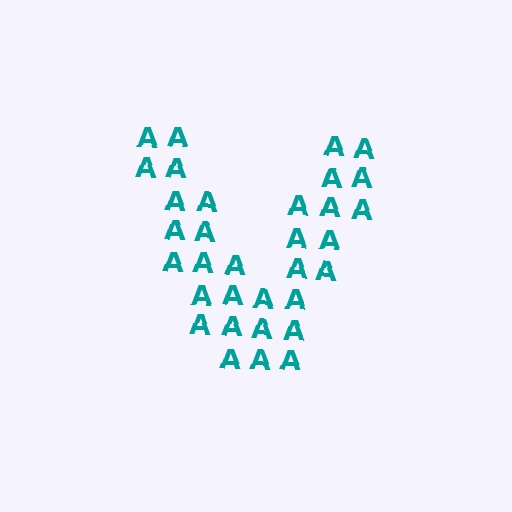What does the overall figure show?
The overall figure shows the letter V.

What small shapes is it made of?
It is made of small letter A's.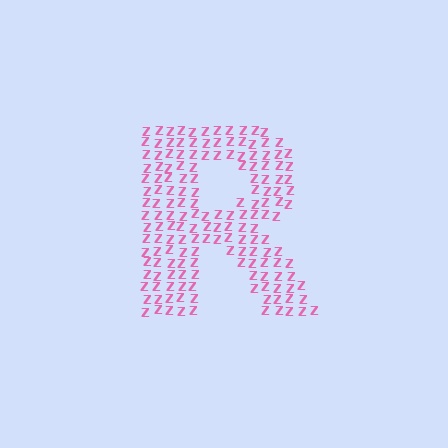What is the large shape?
The large shape is the letter R.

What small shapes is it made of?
It is made of small letter Z's.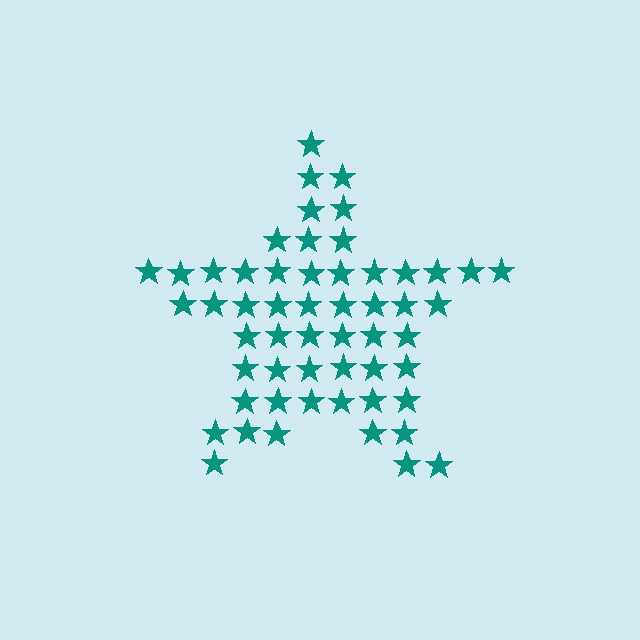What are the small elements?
The small elements are stars.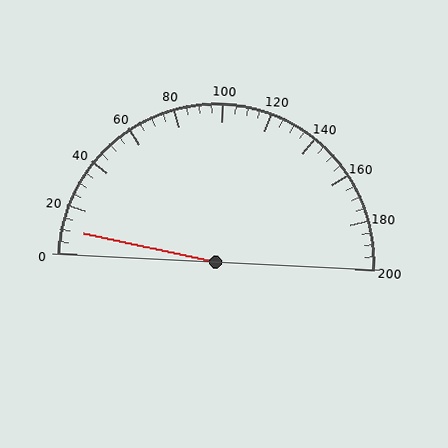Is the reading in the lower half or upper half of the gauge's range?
The reading is in the lower half of the range (0 to 200).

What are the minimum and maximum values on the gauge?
The gauge ranges from 0 to 200.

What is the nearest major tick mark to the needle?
The nearest major tick mark is 0.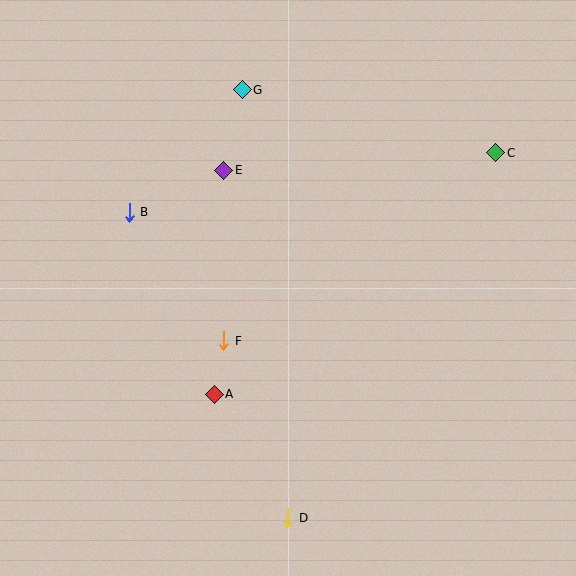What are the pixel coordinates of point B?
Point B is at (129, 212).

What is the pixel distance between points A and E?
The distance between A and E is 224 pixels.